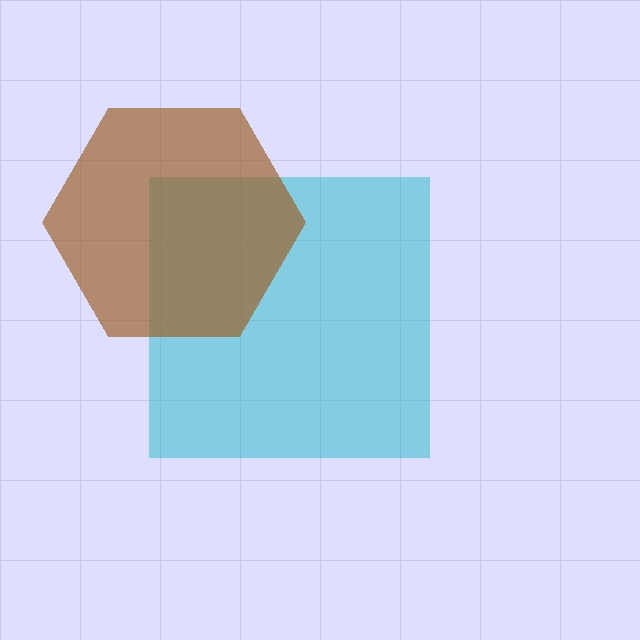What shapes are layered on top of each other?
The layered shapes are: a cyan square, a brown hexagon.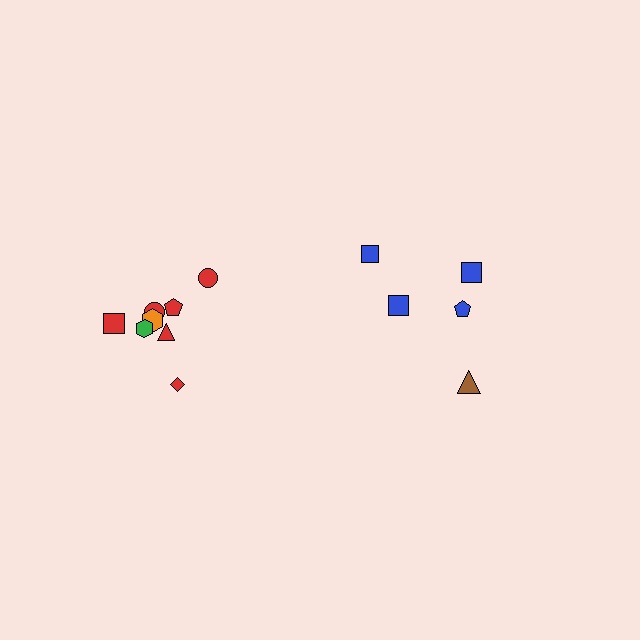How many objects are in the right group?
There are 5 objects.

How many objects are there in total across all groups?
There are 13 objects.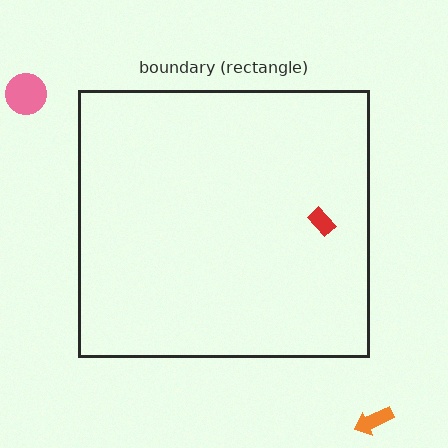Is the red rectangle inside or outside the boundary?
Inside.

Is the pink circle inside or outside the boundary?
Outside.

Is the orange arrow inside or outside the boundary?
Outside.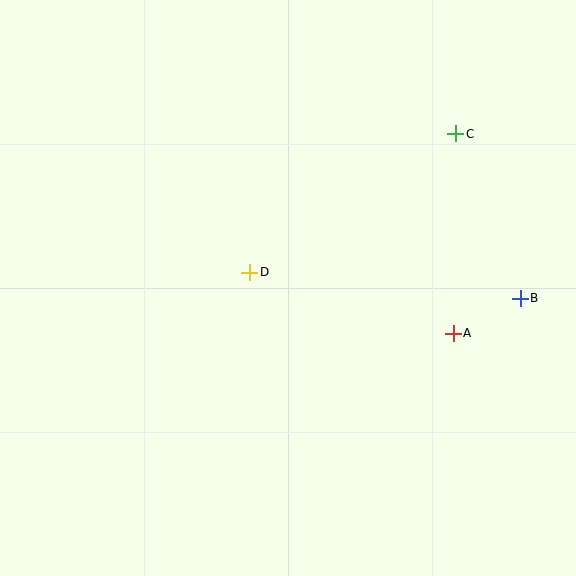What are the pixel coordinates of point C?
Point C is at (456, 134).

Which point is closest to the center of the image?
Point D at (250, 272) is closest to the center.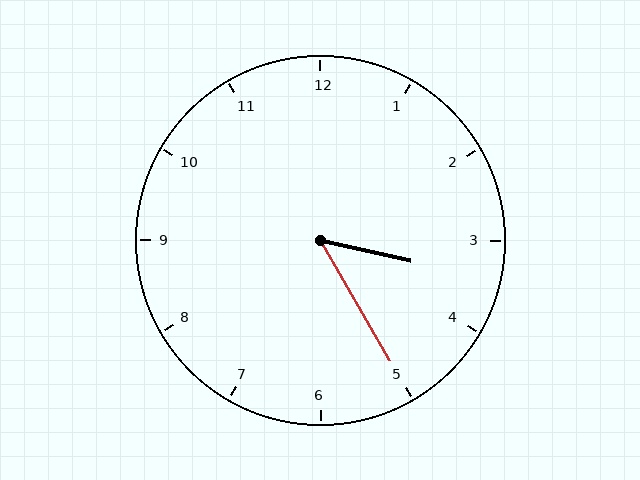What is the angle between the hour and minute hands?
Approximately 48 degrees.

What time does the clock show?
3:25.